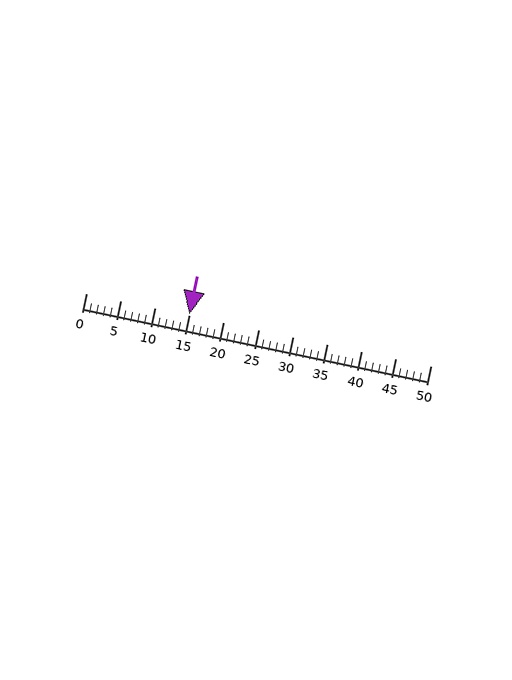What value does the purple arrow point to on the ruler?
The purple arrow points to approximately 15.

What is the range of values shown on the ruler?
The ruler shows values from 0 to 50.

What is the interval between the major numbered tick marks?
The major tick marks are spaced 5 units apart.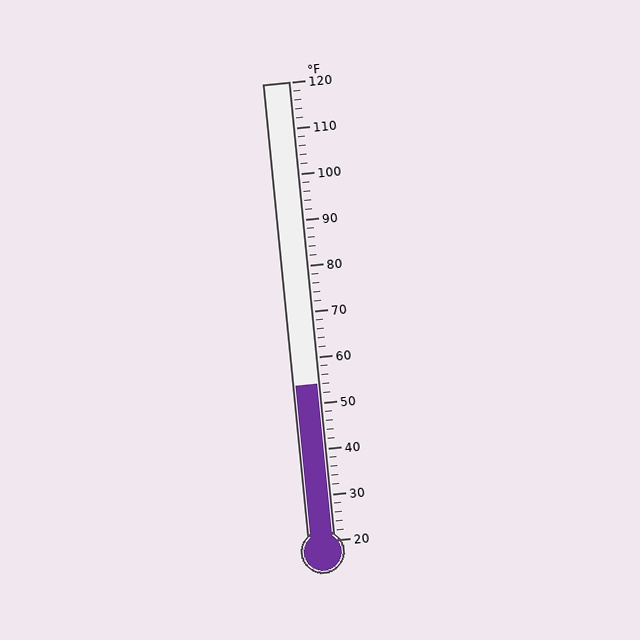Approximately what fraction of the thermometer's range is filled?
The thermometer is filled to approximately 35% of its range.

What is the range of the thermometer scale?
The thermometer scale ranges from 20°F to 120°F.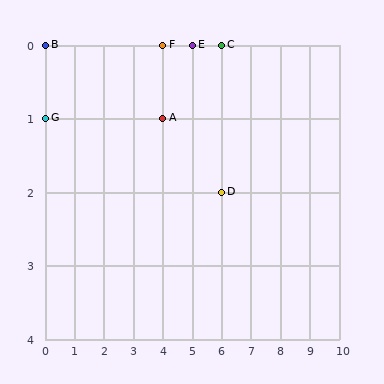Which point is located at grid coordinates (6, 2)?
Point D is at (6, 2).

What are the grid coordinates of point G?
Point G is at grid coordinates (0, 1).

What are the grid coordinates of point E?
Point E is at grid coordinates (5, 0).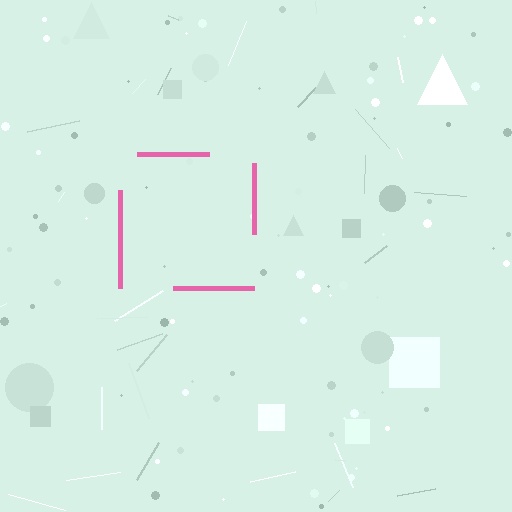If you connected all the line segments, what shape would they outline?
They would outline a square.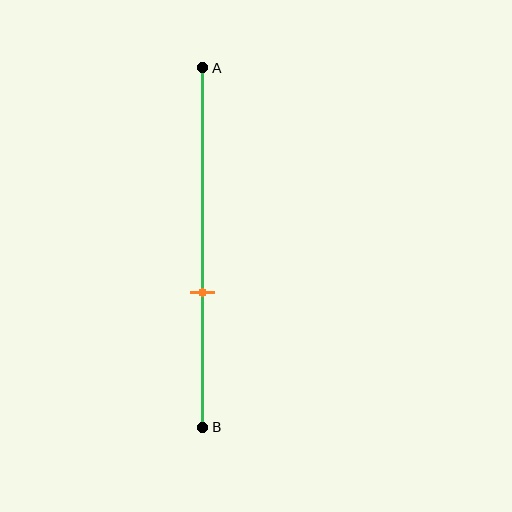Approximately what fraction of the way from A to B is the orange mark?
The orange mark is approximately 65% of the way from A to B.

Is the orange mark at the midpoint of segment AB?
No, the mark is at about 65% from A, not at the 50% midpoint.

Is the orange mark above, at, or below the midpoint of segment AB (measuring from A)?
The orange mark is below the midpoint of segment AB.